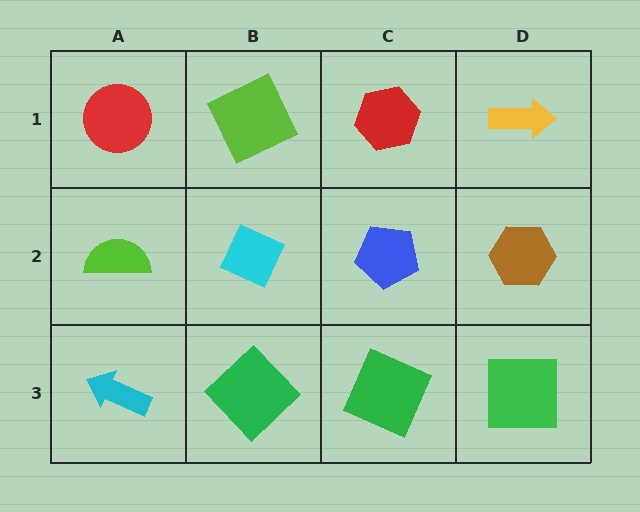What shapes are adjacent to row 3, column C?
A blue pentagon (row 2, column C), a green diamond (row 3, column B), a green square (row 3, column D).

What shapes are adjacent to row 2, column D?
A yellow arrow (row 1, column D), a green square (row 3, column D), a blue pentagon (row 2, column C).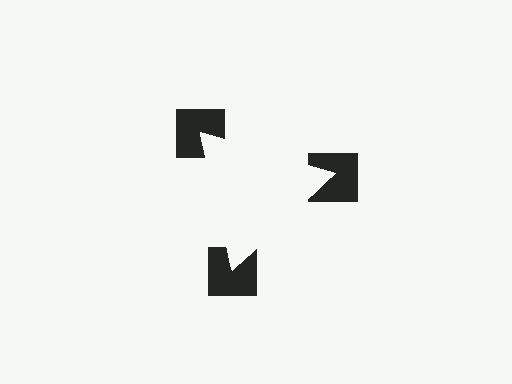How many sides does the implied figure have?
3 sides.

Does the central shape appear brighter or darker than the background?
It typically appears slightly brighter than the background, even though no actual brightness change is drawn.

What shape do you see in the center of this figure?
An illusory triangle — its edges are inferred from the aligned wedge cuts in the notched squares, not physically drawn.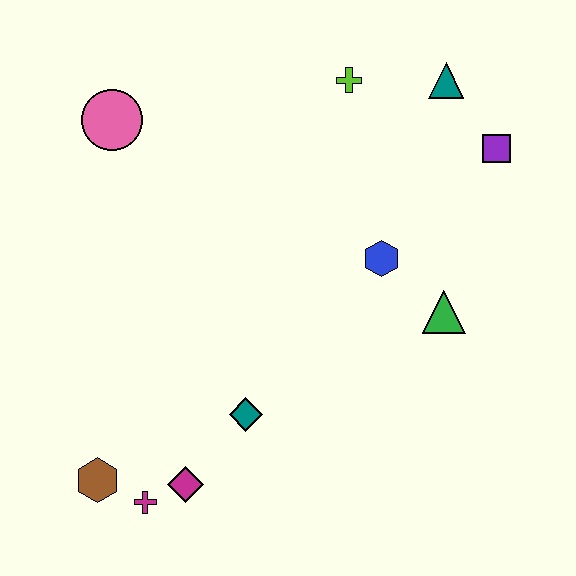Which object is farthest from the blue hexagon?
The brown hexagon is farthest from the blue hexagon.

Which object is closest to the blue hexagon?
The green triangle is closest to the blue hexagon.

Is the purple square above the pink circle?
No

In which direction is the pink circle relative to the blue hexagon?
The pink circle is to the left of the blue hexagon.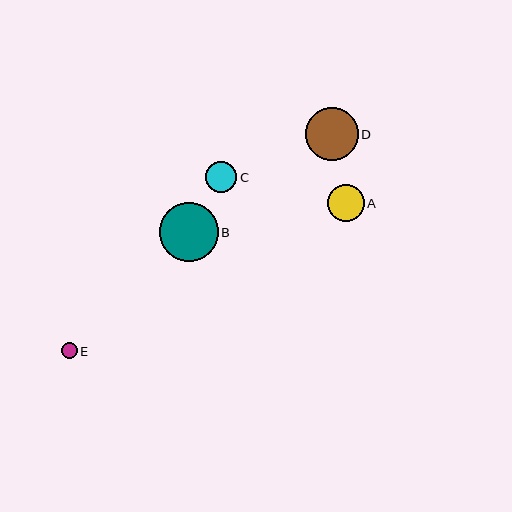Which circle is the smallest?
Circle E is the smallest with a size of approximately 16 pixels.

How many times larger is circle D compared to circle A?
Circle D is approximately 1.4 times the size of circle A.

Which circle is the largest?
Circle B is the largest with a size of approximately 59 pixels.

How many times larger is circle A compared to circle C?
Circle A is approximately 1.2 times the size of circle C.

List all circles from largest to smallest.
From largest to smallest: B, D, A, C, E.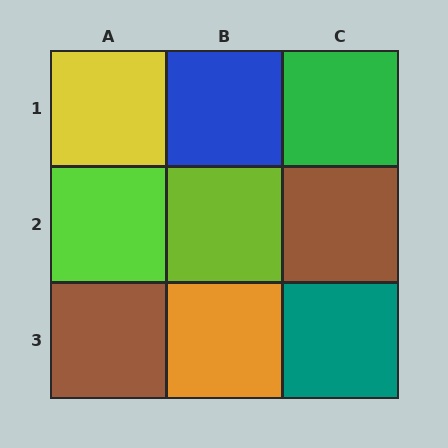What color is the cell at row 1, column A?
Yellow.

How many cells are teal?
1 cell is teal.